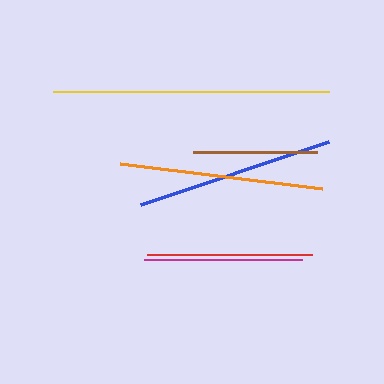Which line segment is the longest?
The yellow line is the longest at approximately 276 pixels.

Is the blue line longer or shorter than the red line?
The blue line is longer than the red line.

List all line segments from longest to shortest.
From longest to shortest: yellow, orange, blue, red, magenta, brown.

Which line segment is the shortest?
The brown line is the shortest at approximately 123 pixels.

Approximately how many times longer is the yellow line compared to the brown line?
The yellow line is approximately 2.2 times the length of the brown line.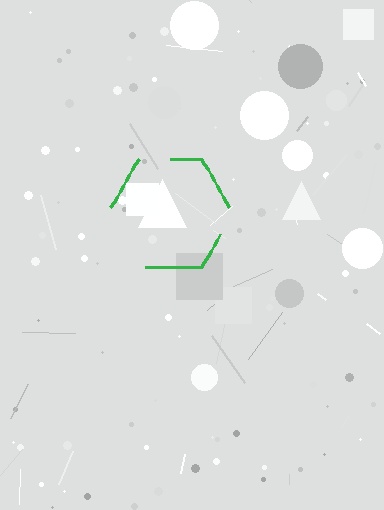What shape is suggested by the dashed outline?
The dashed outline suggests a hexagon.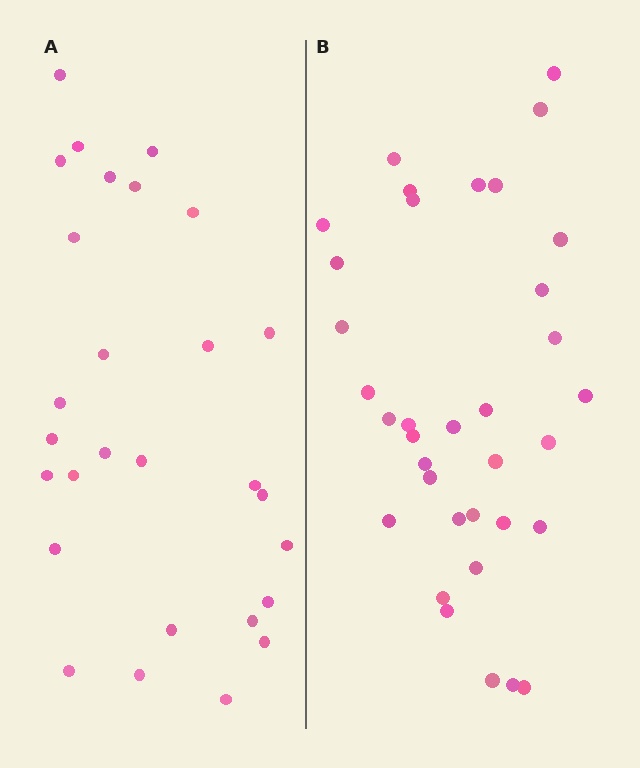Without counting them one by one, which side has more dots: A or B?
Region B (the right region) has more dots.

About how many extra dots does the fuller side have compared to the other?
Region B has roughly 8 or so more dots than region A.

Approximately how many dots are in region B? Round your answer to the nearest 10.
About 40 dots. (The exact count is 35, which rounds to 40.)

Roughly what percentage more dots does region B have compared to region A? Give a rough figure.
About 25% more.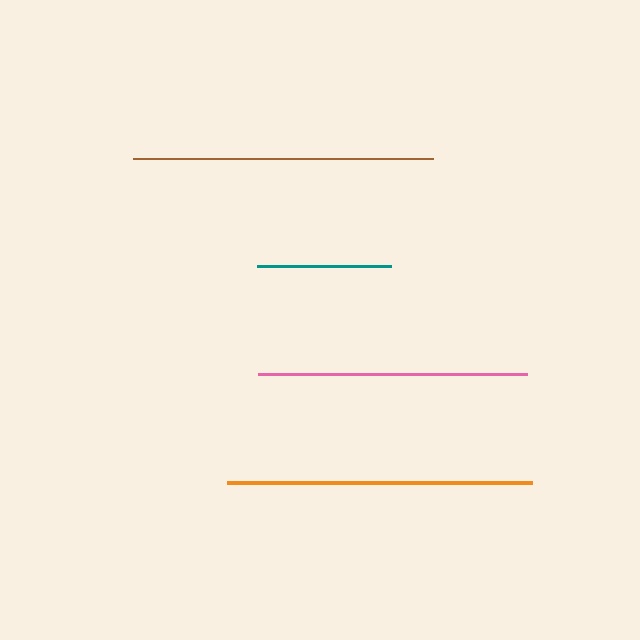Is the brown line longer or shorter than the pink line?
The brown line is longer than the pink line.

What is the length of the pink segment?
The pink segment is approximately 270 pixels long.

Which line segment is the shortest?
The teal line is the shortest at approximately 134 pixels.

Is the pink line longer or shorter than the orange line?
The orange line is longer than the pink line.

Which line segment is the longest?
The orange line is the longest at approximately 305 pixels.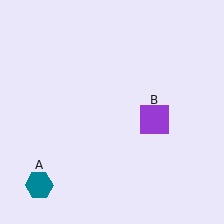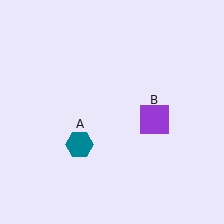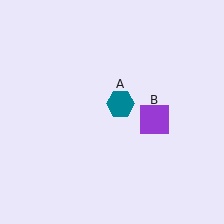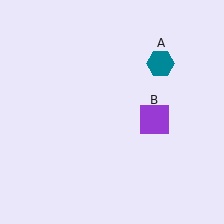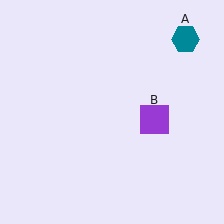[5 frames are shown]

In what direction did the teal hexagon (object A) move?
The teal hexagon (object A) moved up and to the right.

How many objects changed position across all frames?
1 object changed position: teal hexagon (object A).